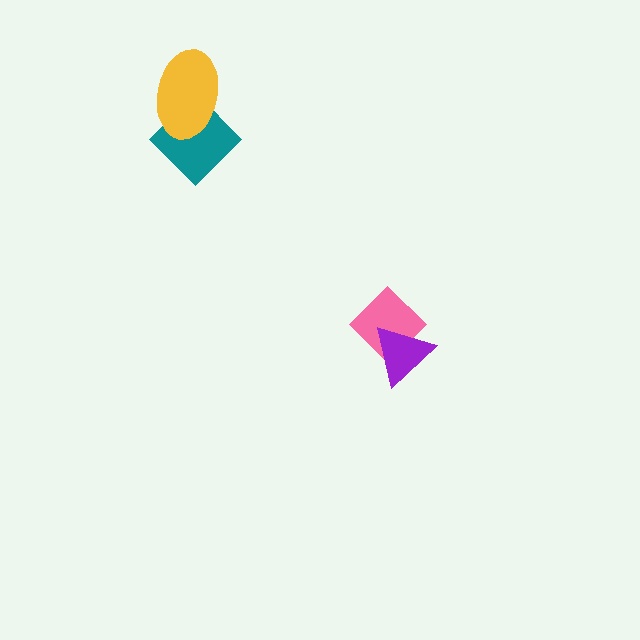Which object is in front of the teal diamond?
The yellow ellipse is in front of the teal diamond.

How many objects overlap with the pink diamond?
1 object overlaps with the pink diamond.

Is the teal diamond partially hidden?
Yes, it is partially covered by another shape.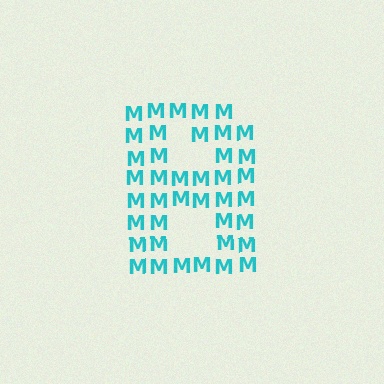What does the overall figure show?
The overall figure shows the letter B.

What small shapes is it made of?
It is made of small letter M's.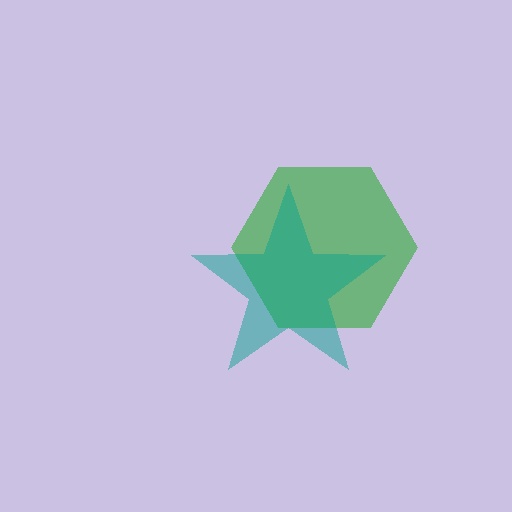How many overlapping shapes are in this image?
There are 2 overlapping shapes in the image.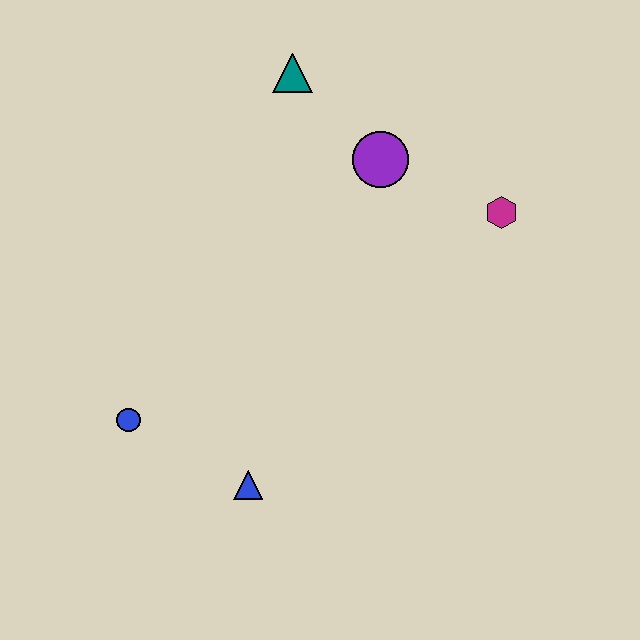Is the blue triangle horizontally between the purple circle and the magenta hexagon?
No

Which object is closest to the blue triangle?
The blue circle is closest to the blue triangle.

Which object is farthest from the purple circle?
The blue circle is farthest from the purple circle.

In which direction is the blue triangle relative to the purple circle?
The blue triangle is below the purple circle.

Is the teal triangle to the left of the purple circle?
Yes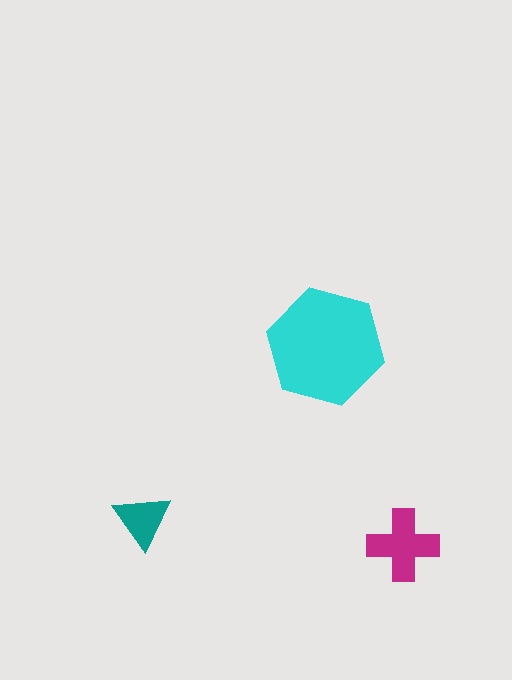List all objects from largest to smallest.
The cyan hexagon, the magenta cross, the teal triangle.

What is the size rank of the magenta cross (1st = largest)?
2nd.